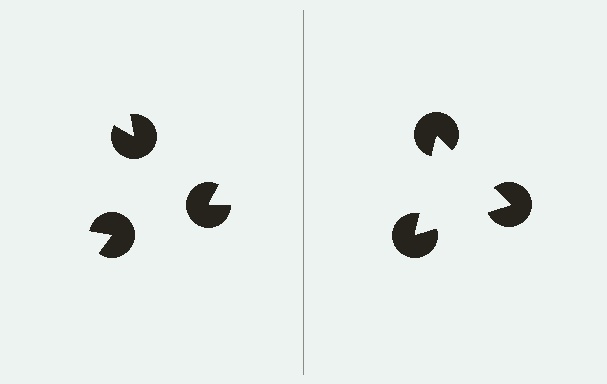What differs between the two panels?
The pac-man discs are positioned identically on both sides; only the wedge orientations differ. On the right they align to a triangle; on the left they are misaligned.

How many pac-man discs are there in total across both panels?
6 — 3 on each side.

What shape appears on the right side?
An illusory triangle.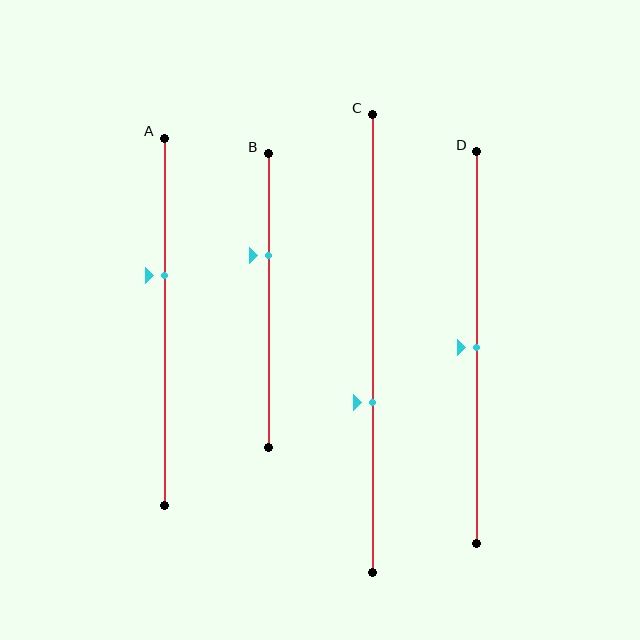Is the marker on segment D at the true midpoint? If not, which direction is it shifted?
Yes, the marker on segment D is at the true midpoint.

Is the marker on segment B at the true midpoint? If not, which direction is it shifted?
No, the marker on segment B is shifted upward by about 15% of the segment length.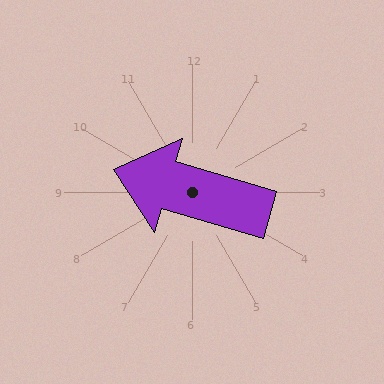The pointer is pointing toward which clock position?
Roughly 10 o'clock.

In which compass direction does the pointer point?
West.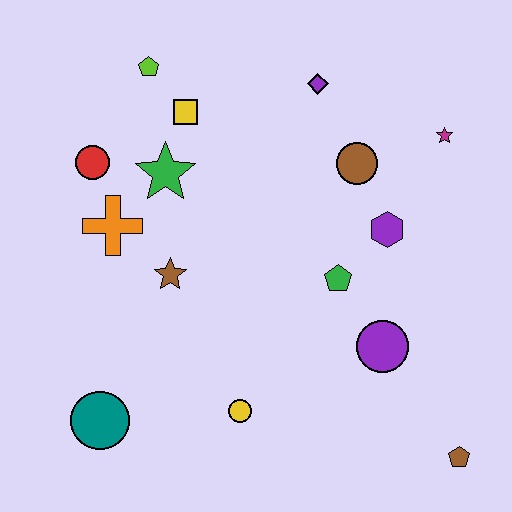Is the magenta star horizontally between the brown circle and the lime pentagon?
No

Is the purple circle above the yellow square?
No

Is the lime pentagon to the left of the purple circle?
Yes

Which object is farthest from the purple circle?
The lime pentagon is farthest from the purple circle.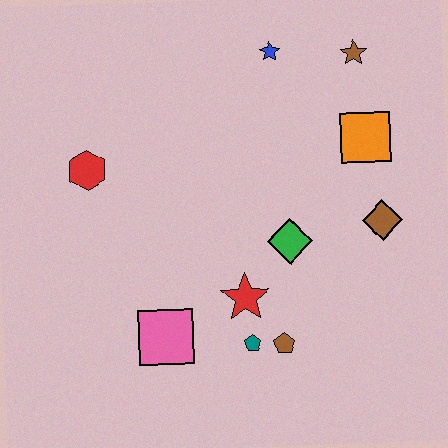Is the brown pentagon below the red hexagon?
Yes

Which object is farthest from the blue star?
The pink square is farthest from the blue star.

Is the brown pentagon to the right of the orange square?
No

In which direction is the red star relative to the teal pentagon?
The red star is above the teal pentagon.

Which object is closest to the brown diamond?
The orange square is closest to the brown diamond.